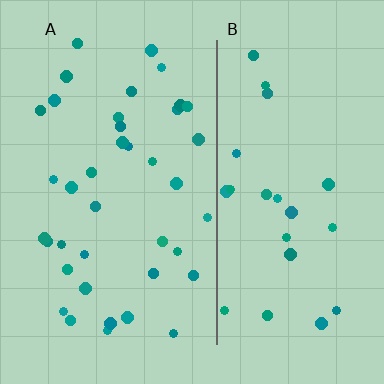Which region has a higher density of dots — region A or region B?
A (the left).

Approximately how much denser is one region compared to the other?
Approximately 1.6× — region A over region B.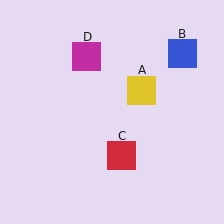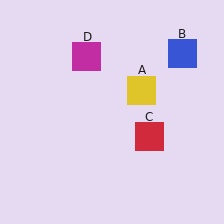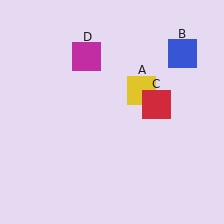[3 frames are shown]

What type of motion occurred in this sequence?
The red square (object C) rotated counterclockwise around the center of the scene.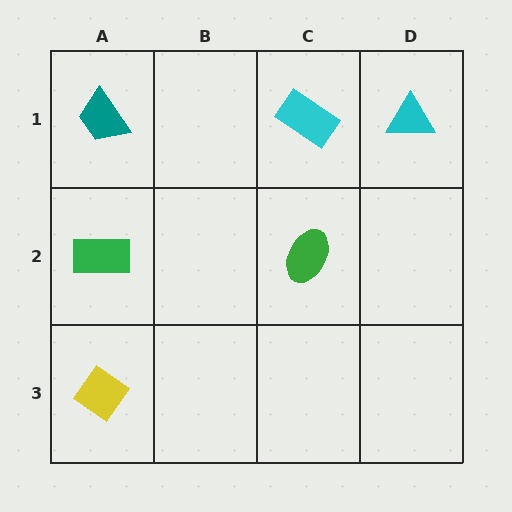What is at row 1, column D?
A cyan triangle.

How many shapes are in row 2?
2 shapes.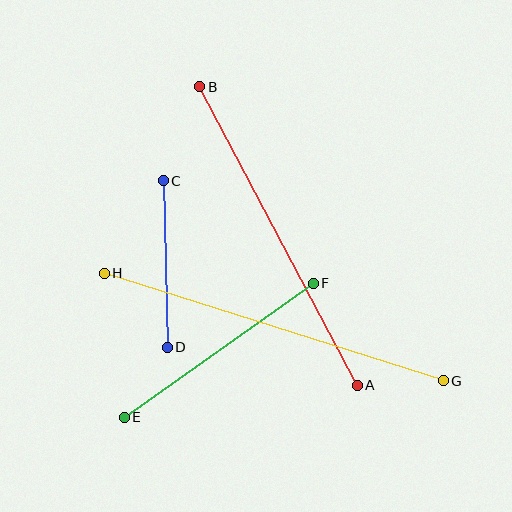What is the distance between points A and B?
The distance is approximately 337 pixels.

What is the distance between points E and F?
The distance is approximately 232 pixels.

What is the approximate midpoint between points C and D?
The midpoint is at approximately (165, 264) pixels.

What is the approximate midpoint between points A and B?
The midpoint is at approximately (279, 236) pixels.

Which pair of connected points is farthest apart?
Points G and H are farthest apart.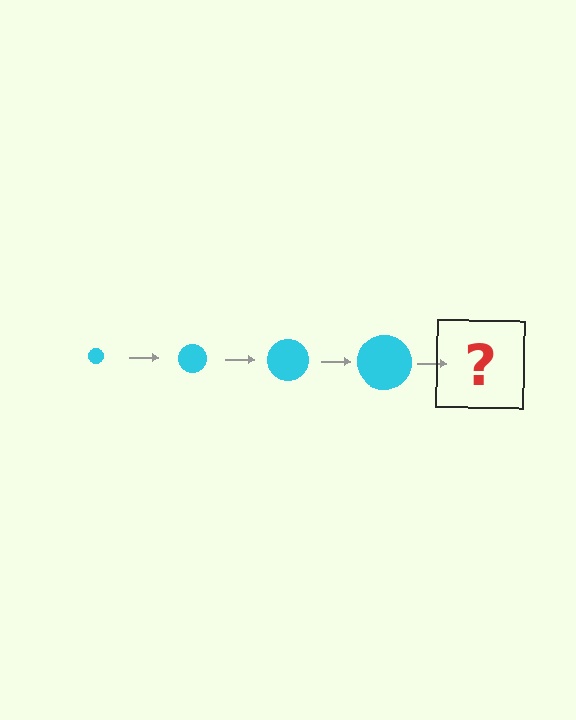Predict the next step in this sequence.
The next step is a cyan circle, larger than the previous one.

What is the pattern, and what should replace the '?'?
The pattern is that the circle gets progressively larger each step. The '?' should be a cyan circle, larger than the previous one.